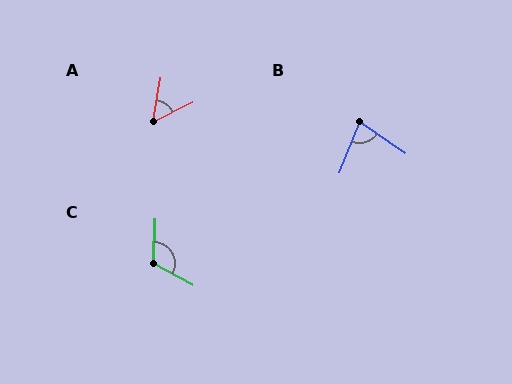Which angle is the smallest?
A, at approximately 54 degrees.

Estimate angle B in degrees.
Approximately 76 degrees.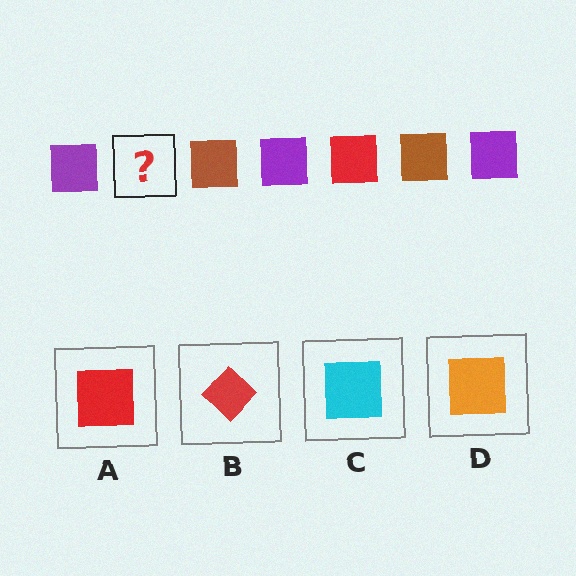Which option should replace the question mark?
Option A.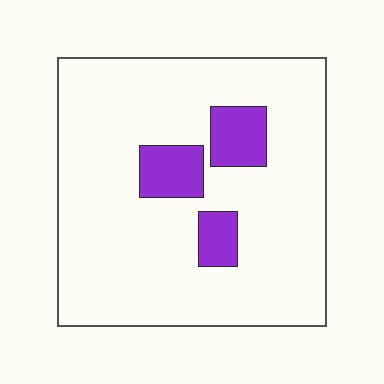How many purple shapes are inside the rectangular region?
3.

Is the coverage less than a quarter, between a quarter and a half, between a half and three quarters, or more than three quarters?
Less than a quarter.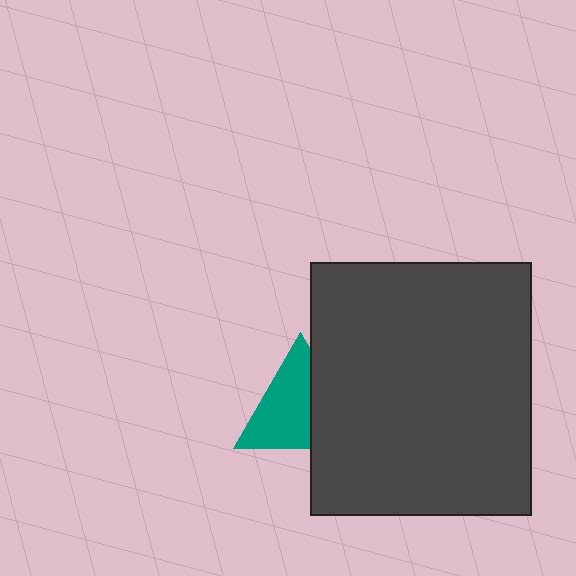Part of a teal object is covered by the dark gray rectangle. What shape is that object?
It is a triangle.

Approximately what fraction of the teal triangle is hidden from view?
Roughly 38% of the teal triangle is hidden behind the dark gray rectangle.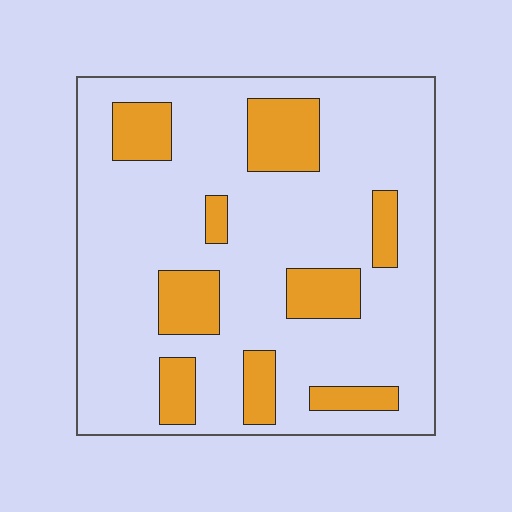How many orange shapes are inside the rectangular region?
9.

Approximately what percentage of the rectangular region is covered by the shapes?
Approximately 20%.